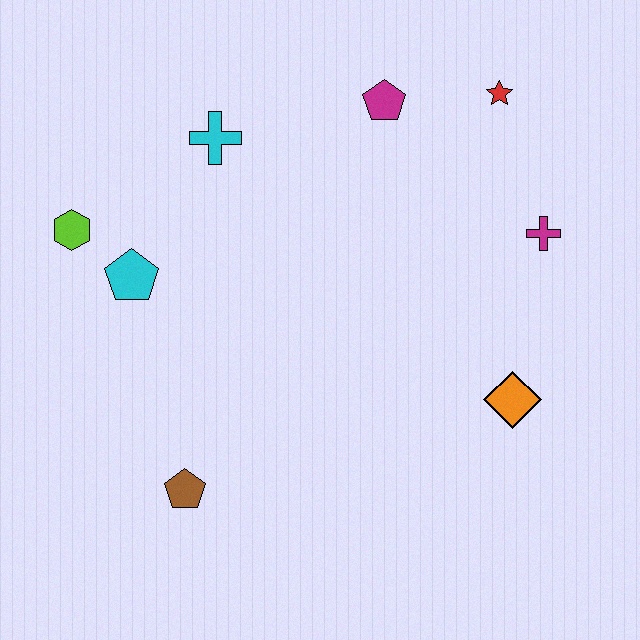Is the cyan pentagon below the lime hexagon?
Yes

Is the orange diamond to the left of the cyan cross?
No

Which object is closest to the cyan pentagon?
The lime hexagon is closest to the cyan pentagon.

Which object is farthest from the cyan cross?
The orange diamond is farthest from the cyan cross.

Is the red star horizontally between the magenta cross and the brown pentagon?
Yes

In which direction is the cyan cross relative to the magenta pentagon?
The cyan cross is to the left of the magenta pentagon.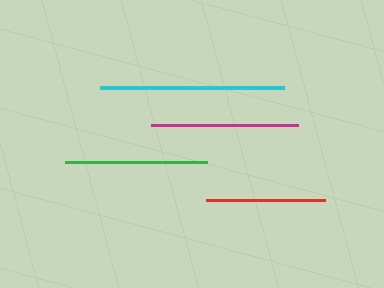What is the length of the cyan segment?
The cyan segment is approximately 184 pixels long.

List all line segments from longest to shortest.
From longest to shortest: cyan, magenta, green, red.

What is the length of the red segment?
The red segment is approximately 120 pixels long.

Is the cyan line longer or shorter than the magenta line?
The cyan line is longer than the magenta line.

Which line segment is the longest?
The cyan line is the longest at approximately 184 pixels.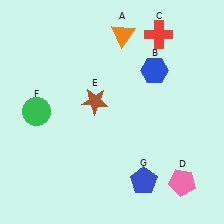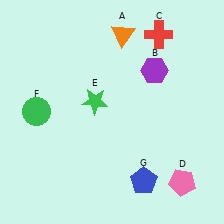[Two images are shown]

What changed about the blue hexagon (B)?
In Image 1, B is blue. In Image 2, it changed to purple.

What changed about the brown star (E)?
In Image 1, E is brown. In Image 2, it changed to green.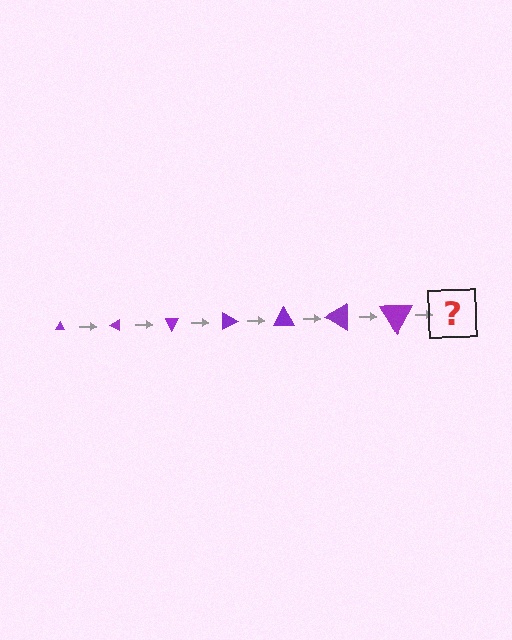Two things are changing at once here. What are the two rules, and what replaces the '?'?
The two rules are that the triangle grows larger each step and it rotates 30 degrees each step. The '?' should be a triangle, larger than the previous one and rotated 210 degrees from the start.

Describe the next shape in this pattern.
It should be a triangle, larger than the previous one and rotated 210 degrees from the start.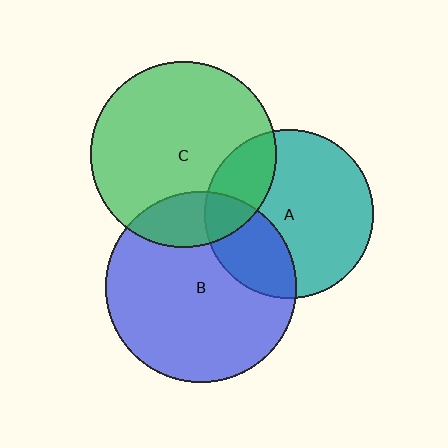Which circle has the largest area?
Circle B (blue).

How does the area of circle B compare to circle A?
Approximately 1.3 times.